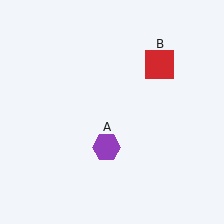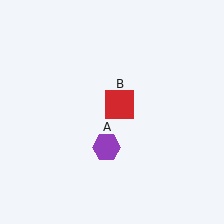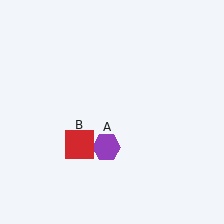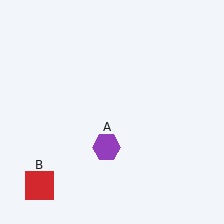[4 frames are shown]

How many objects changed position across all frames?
1 object changed position: red square (object B).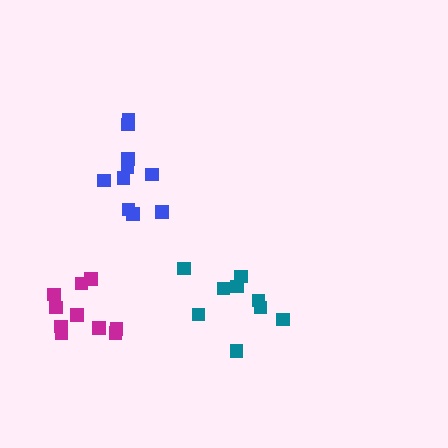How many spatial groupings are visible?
There are 3 spatial groupings.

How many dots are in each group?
Group 1: 10 dots, Group 2: 9 dots, Group 3: 10 dots (29 total).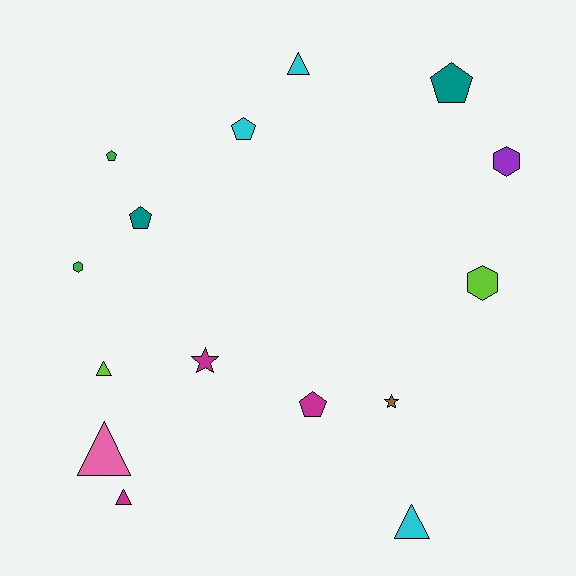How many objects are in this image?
There are 15 objects.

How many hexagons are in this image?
There are 3 hexagons.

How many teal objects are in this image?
There are 2 teal objects.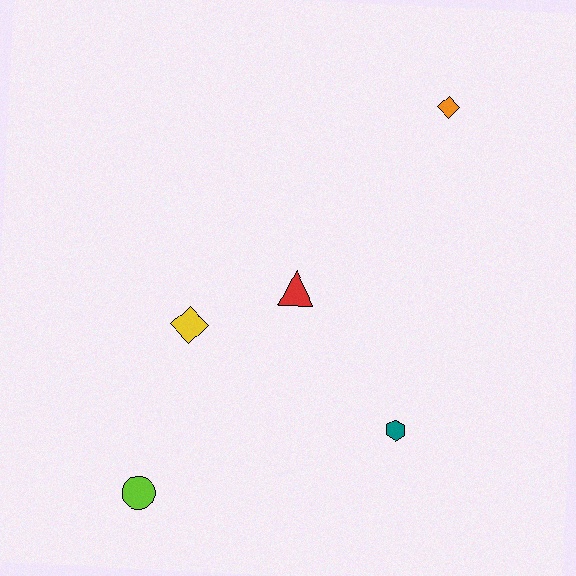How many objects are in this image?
There are 5 objects.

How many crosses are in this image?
There are no crosses.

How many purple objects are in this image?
There are no purple objects.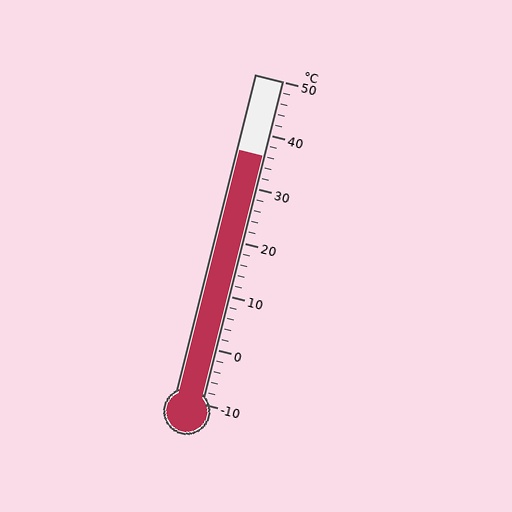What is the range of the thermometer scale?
The thermometer scale ranges from -10°C to 50°C.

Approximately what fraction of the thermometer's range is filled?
The thermometer is filled to approximately 75% of its range.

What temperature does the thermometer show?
The thermometer shows approximately 36°C.